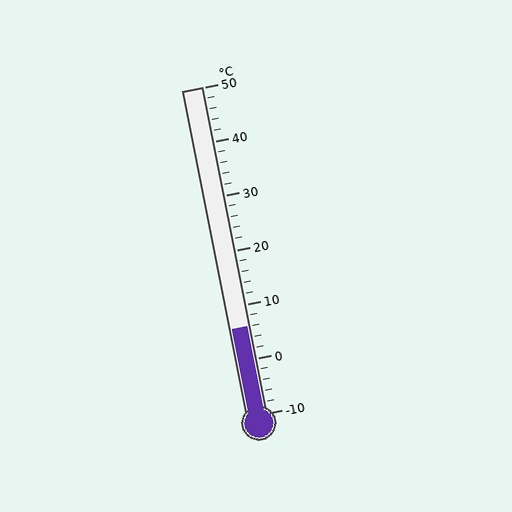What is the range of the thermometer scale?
The thermometer scale ranges from -10°C to 50°C.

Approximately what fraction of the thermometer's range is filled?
The thermometer is filled to approximately 25% of its range.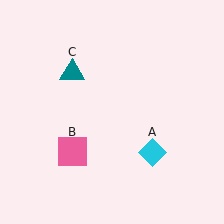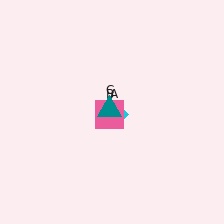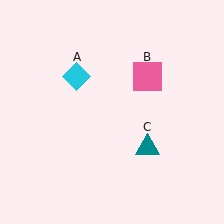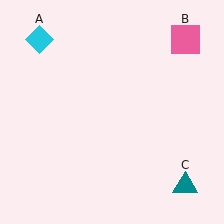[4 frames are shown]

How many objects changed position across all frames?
3 objects changed position: cyan diamond (object A), pink square (object B), teal triangle (object C).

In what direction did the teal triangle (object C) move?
The teal triangle (object C) moved down and to the right.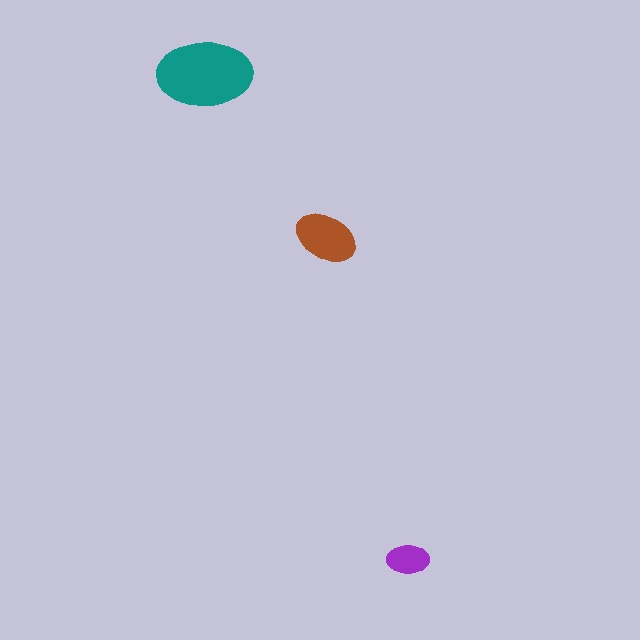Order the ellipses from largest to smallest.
the teal one, the brown one, the purple one.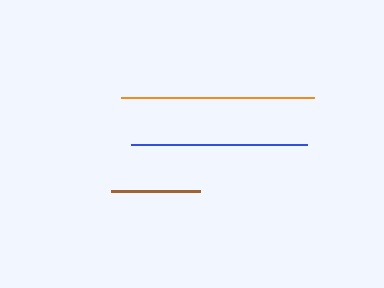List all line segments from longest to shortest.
From longest to shortest: orange, blue, brown.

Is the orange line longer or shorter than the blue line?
The orange line is longer than the blue line.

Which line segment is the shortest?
The brown line is the shortest at approximately 89 pixels.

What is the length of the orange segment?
The orange segment is approximately 193 pixels long.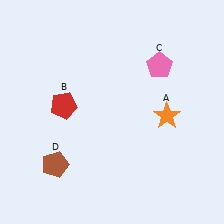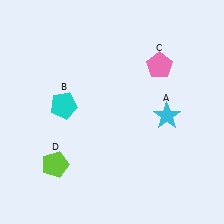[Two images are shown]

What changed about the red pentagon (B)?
In Image 1, B is red. In Image 2, it changed to cyan.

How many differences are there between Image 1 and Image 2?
There are 3 differences between the two images.